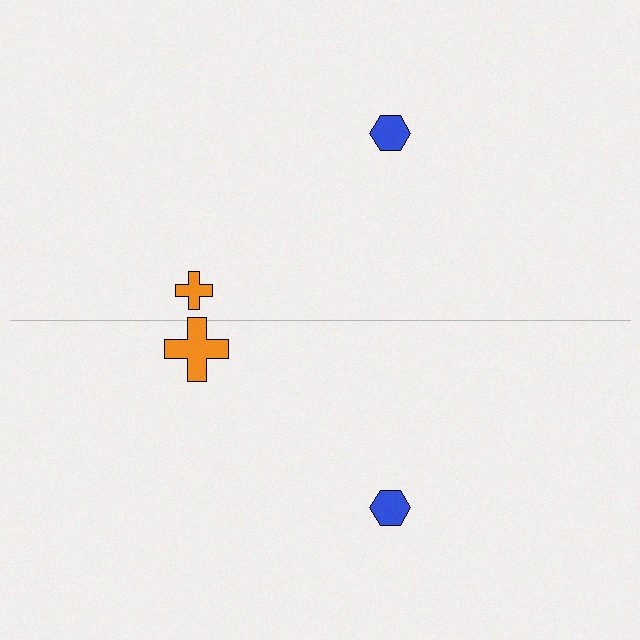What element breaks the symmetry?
The orange cross on the bottom side has a different size than its mirror counterpart.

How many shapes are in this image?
There are 4 shapes in this image.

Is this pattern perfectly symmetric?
No, the pattern is not perfectly symmetric. The orange cross on the bottom side has a different size than its mirror counterpart.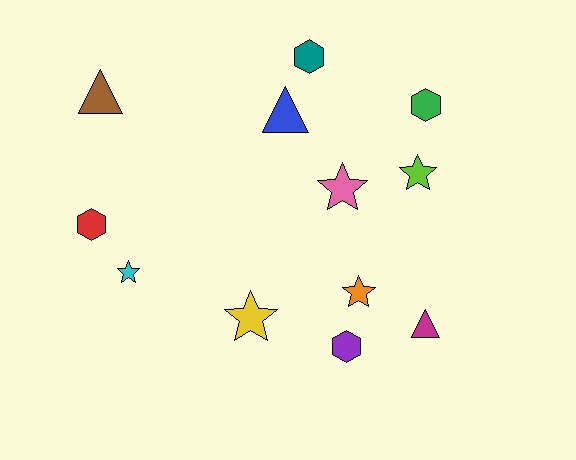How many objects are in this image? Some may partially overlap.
There are 12 objects.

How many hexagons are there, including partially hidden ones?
There are 4 hexagons.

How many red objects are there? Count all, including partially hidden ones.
There is 1 red object.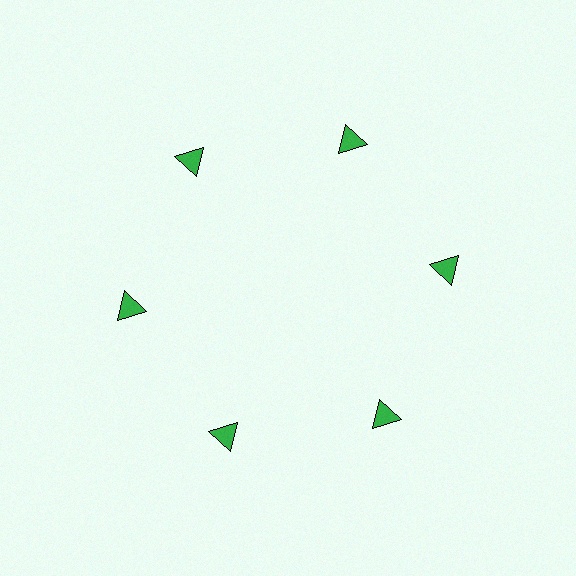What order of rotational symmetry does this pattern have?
This pattern has 6-fold rotational symmetry.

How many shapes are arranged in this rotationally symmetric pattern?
There are 6 shapes, arranged in 6 groups of 1.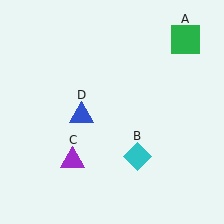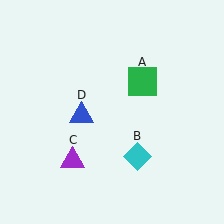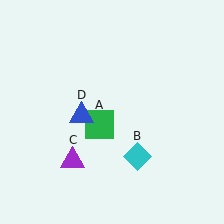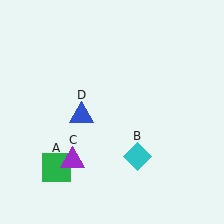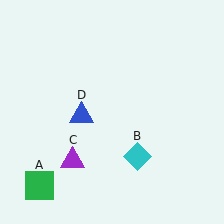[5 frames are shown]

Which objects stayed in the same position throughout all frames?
Cyan diamond (object B) and purple triangle (object C) and blue triangle (object D) remained stationary.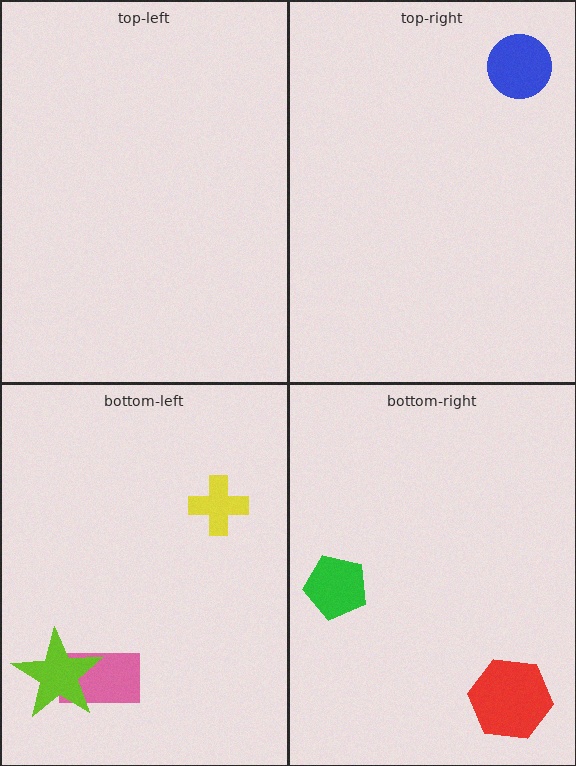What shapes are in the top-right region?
The blue circle.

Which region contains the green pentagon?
The bottom-right region.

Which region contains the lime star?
The bottom-left region.